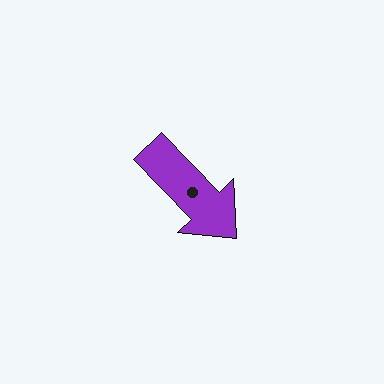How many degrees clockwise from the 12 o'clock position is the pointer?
Approximately 136 degrees.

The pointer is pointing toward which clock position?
Roughly 5 o'clock.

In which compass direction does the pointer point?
Southeast.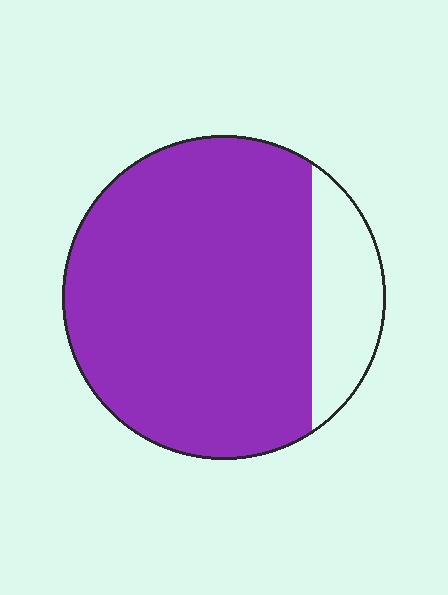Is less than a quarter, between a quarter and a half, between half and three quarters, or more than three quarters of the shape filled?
More than three quarters.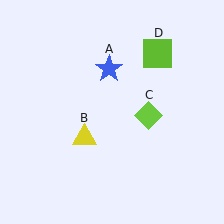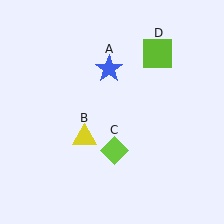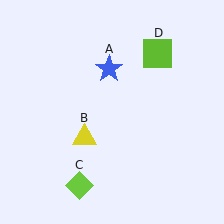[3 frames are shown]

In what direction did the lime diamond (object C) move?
The lime diamond (object C) moved down and to the left.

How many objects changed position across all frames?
1 object changed position: lime diamond (object C).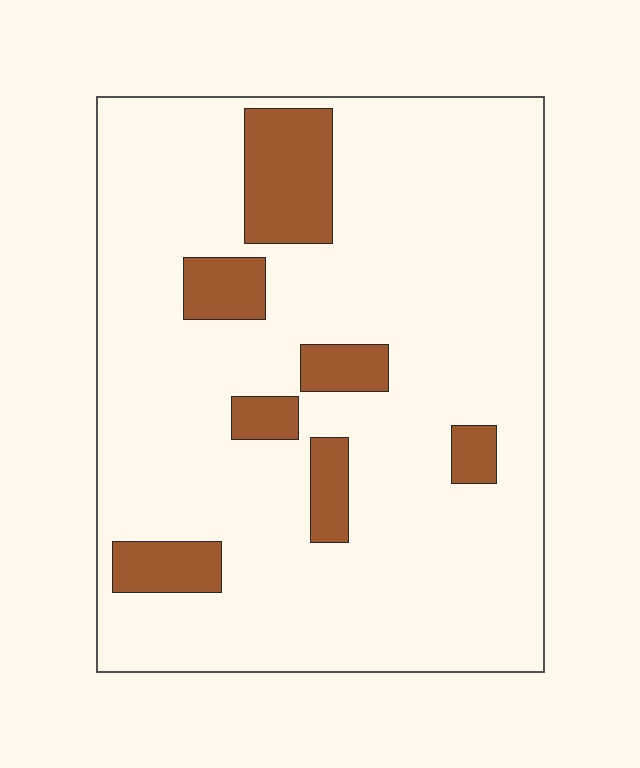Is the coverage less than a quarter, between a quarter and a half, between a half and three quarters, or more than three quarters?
Less than a quarter.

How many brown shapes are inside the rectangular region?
7.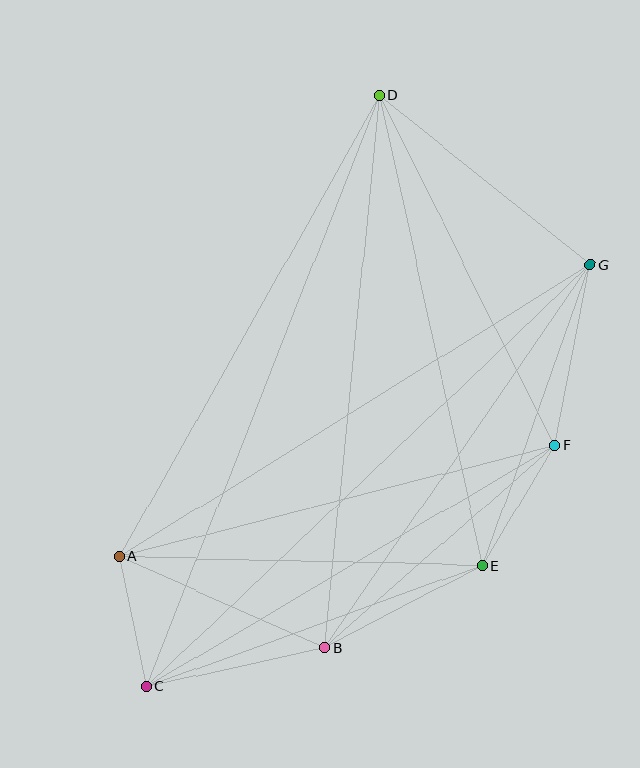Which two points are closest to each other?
Points A and C are closest to each other.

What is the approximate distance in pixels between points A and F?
The distance between A and F is approximately 449 pixels.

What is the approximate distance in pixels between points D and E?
The distance between D and E is approximately 481 pixels.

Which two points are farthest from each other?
Points C and D are farthest from each other.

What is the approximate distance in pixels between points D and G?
The distance between D and G is approximately 271 pixels.